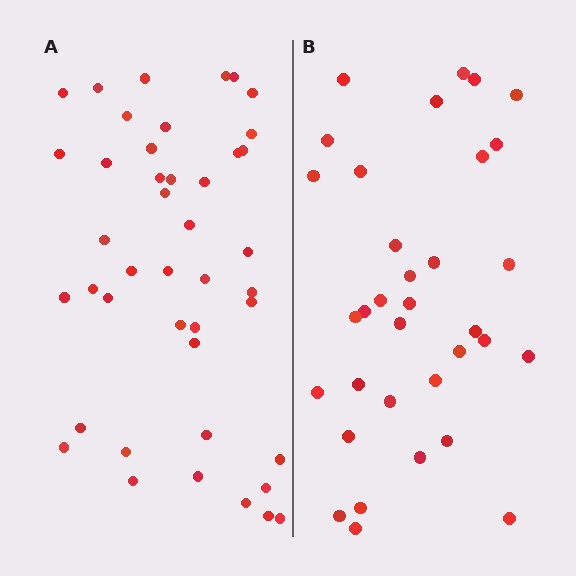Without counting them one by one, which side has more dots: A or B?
Region A (the left region) has more dots.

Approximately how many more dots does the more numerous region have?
Region A has roughly 8 or so more dots than region B.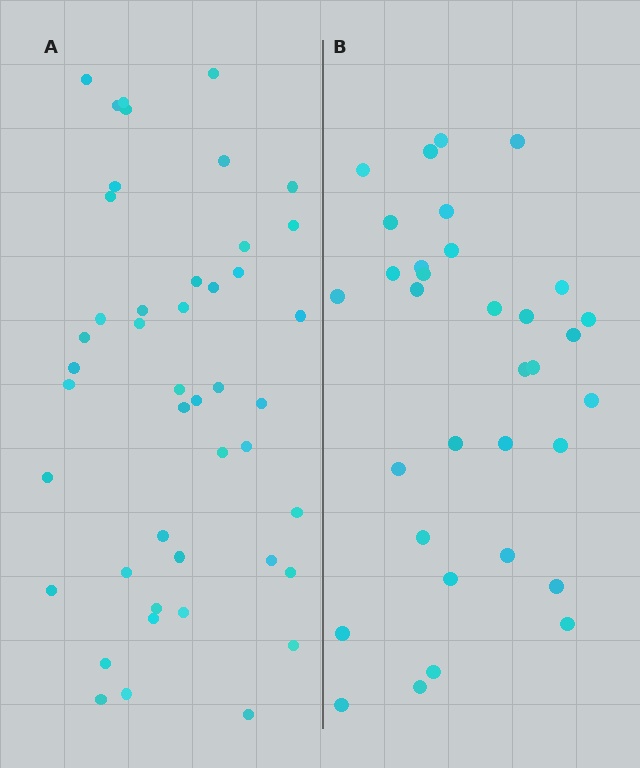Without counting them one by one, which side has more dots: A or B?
Region A (the left region) has more dots.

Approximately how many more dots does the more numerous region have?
Region A has roughly 12 or so more dots than region B.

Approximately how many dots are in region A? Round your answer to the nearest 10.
About 40 dots. (The exact count is 45, which rounds to 40.)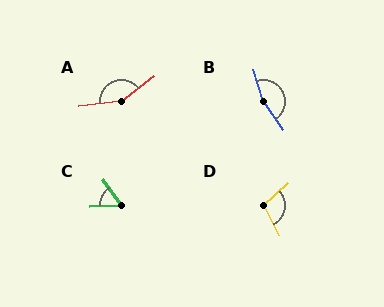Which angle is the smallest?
C, at approximately 56 degrees.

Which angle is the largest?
B, at approximately 161 degrees.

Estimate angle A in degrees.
Approximately 147 degrees.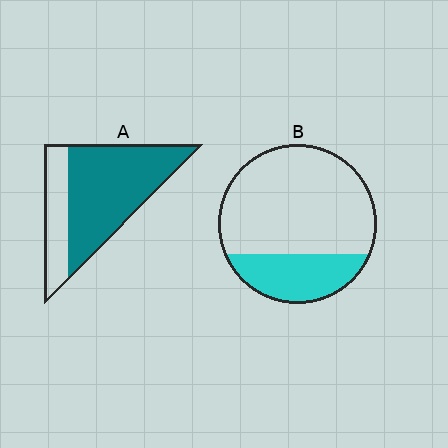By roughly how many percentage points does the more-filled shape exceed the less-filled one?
By roughly 45 percentage points (A over B).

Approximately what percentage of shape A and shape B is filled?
A is approximately 70% and B is approximately 25%.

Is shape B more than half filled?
No.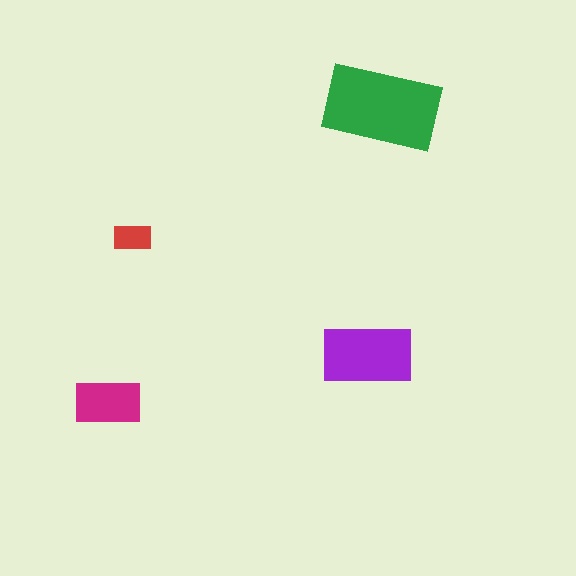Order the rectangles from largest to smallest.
the green one, the purple one, the magenta one, the red one.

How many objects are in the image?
There are 4 objects in the image.